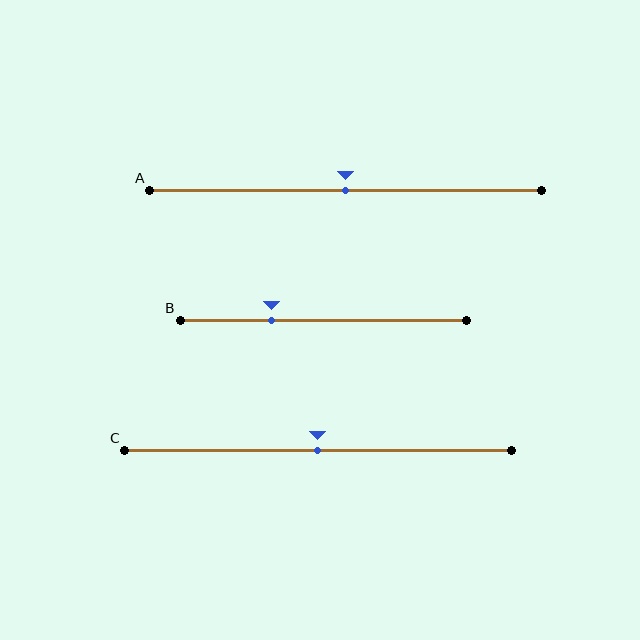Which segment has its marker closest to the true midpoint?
Segment A has its marker closest to the true midpoint.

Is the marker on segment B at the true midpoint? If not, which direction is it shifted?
No, the marker on segment B is shifted to the left by about 18% of the segment length.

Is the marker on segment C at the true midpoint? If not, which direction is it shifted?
Yes, the marker on segment C is at the true midpoint.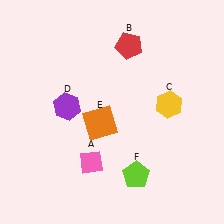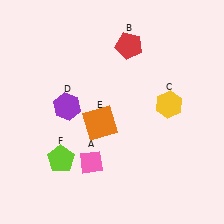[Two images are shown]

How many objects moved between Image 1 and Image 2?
1 object moved between the two images.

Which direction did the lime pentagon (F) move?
The lime pentagon (F) moved left.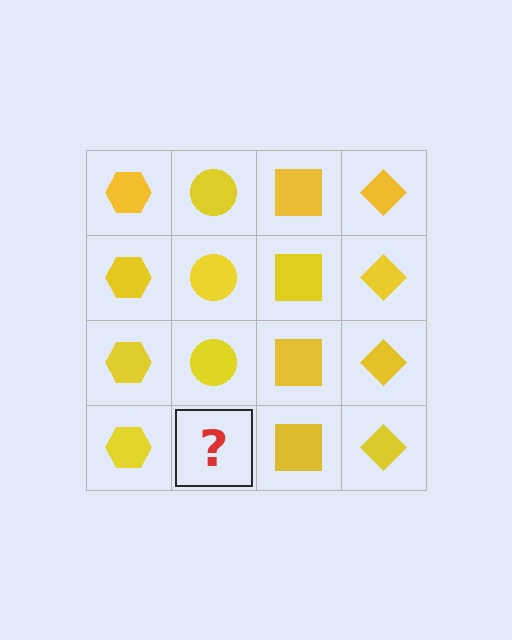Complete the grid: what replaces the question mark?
The question mark should be replaced with a yellow circle.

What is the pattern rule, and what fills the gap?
The rule is that each column has a consistent shape. The gap should be filled with a yellow circle.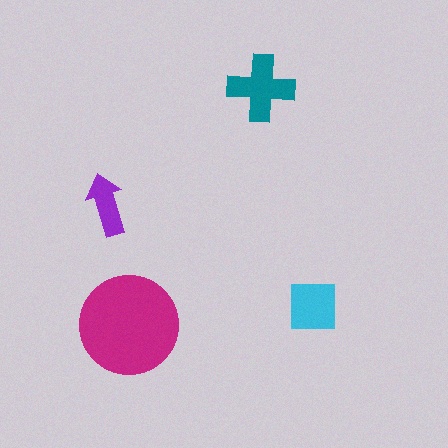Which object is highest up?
The teal cross is topmost.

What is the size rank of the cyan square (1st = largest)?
3rd.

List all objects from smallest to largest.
The purple arrow, the cyan square, the teal cross, the magenta circle.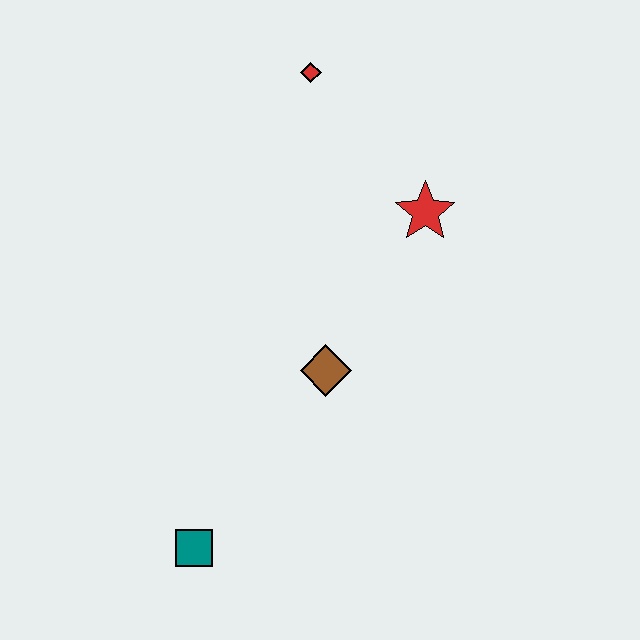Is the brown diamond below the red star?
Yes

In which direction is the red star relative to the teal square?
The red star is above the teal square.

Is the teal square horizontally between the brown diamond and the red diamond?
No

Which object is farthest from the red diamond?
The teal square is farthest from the red diamond.